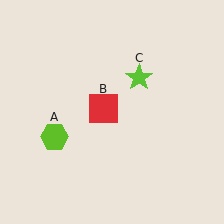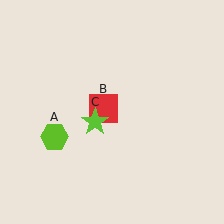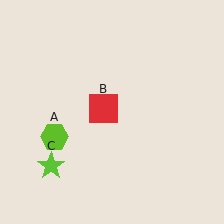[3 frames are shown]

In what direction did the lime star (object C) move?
The lime star (object C) moved down and to the left.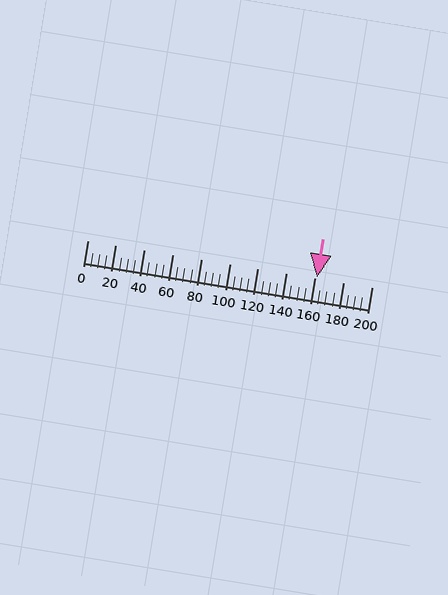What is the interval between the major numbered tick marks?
The major tick marks are spaced 20 units apart.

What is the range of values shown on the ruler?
The ruler shows values from 0 to 200.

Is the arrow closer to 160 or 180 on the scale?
The arrow is closer to 160.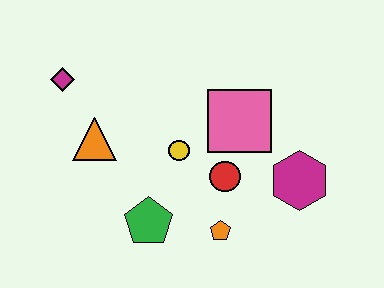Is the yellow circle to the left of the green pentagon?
No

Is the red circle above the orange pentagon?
Yes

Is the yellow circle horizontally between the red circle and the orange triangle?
Yes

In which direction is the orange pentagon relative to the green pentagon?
The orange pentagon is to the right of the green pentagon.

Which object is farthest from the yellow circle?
The magenta diamond is farthest from the yellow circle.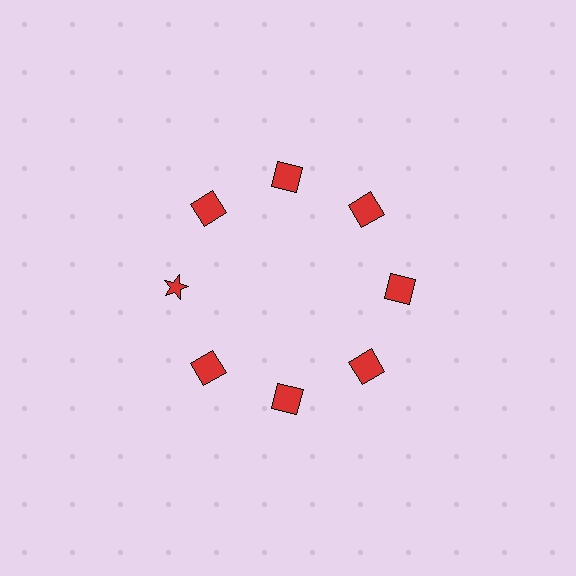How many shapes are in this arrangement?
There are 8 shapes arranged in a ring pattern.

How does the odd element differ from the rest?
It has a different shape: star instead of square.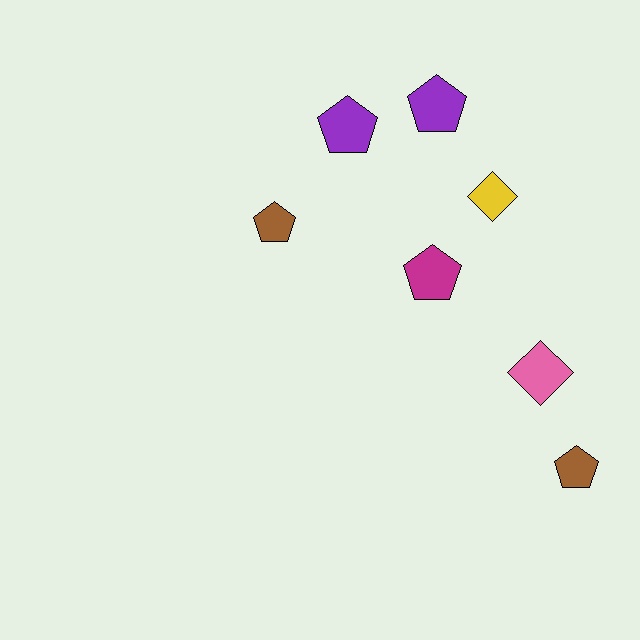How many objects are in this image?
There are 7 objects.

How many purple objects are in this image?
There are 2 purple objects.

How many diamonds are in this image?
There are 2 diamonds.